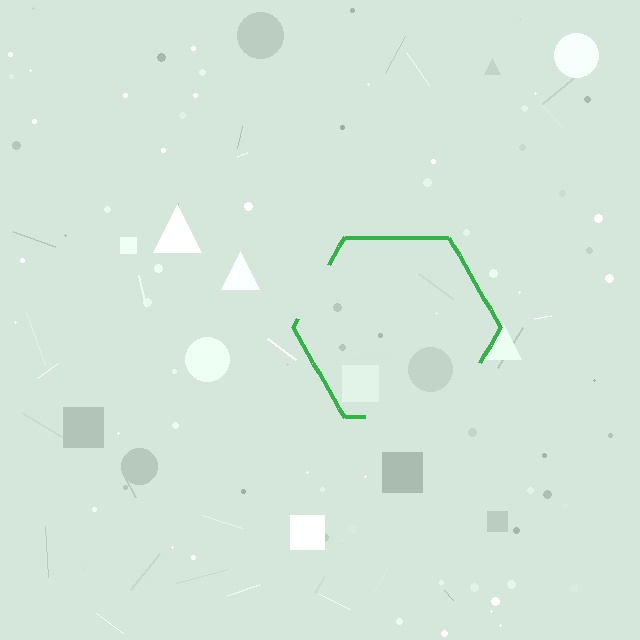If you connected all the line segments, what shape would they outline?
They would outline a hexagon.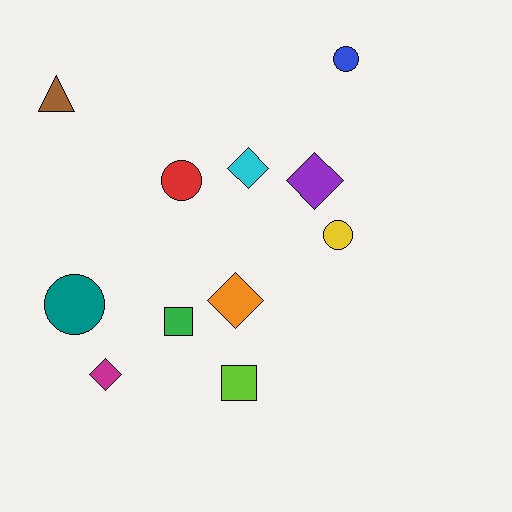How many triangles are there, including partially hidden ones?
There is 1 triangle.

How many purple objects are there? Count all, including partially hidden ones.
There is 1 purple object.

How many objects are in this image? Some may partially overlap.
There are 11 objects.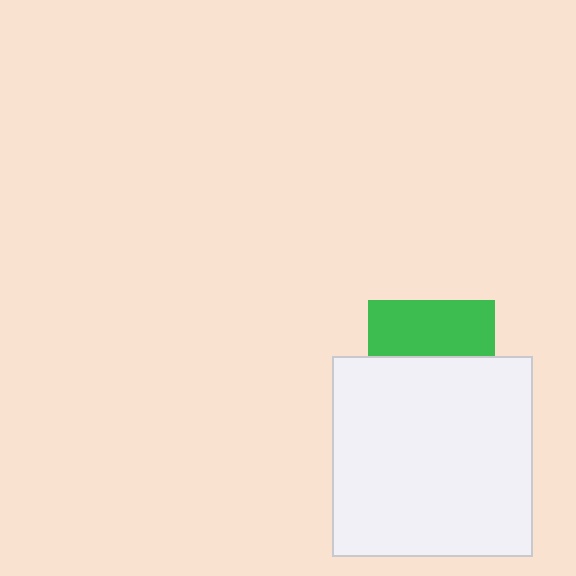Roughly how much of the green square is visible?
A small part of it is visible (roughly 44%).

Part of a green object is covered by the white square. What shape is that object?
It is a square.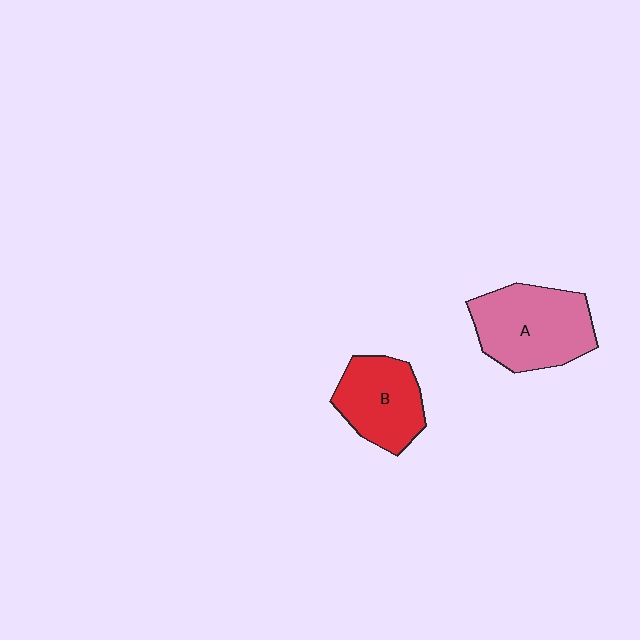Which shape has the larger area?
Shape A (pink).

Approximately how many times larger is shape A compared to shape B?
Approximately 1.3 times.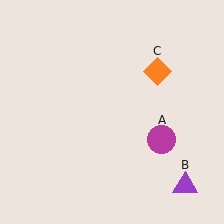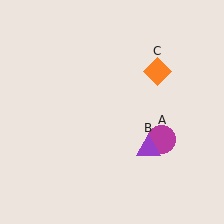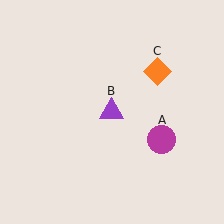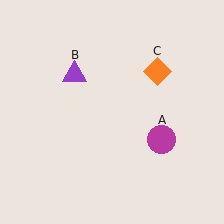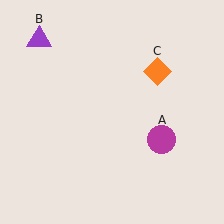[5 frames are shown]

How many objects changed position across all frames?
1 object changed position: purple triangle (object B).